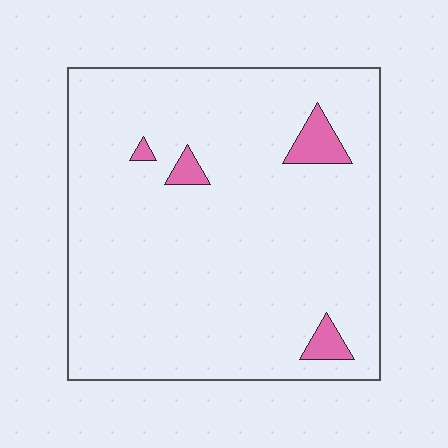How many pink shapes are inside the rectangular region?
4.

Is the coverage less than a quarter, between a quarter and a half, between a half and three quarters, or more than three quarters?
Less than a quarter.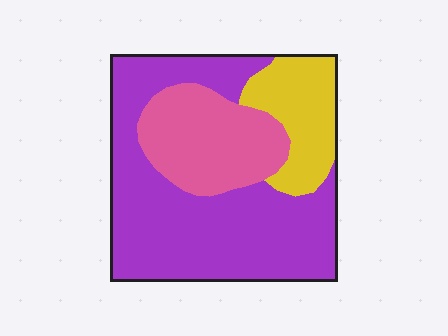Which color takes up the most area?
Purple, at roughly 60%.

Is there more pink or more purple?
Purple.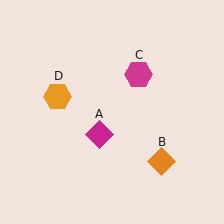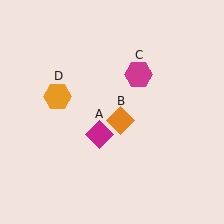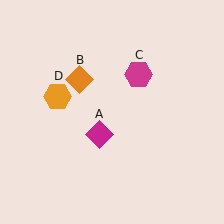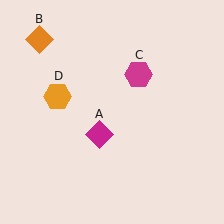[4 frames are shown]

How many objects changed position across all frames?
1 object changed position: orange diamond (object B).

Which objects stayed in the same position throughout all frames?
Magenta diamond (object A) and magenta hexagon (object C) and orange hexagon (object D) remained stationary.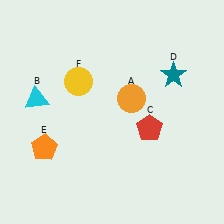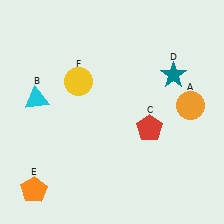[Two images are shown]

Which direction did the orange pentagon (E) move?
The orange pentagon (E) moved down.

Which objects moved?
The objects that moved are: the orange circle (A), the orange pentagon (E).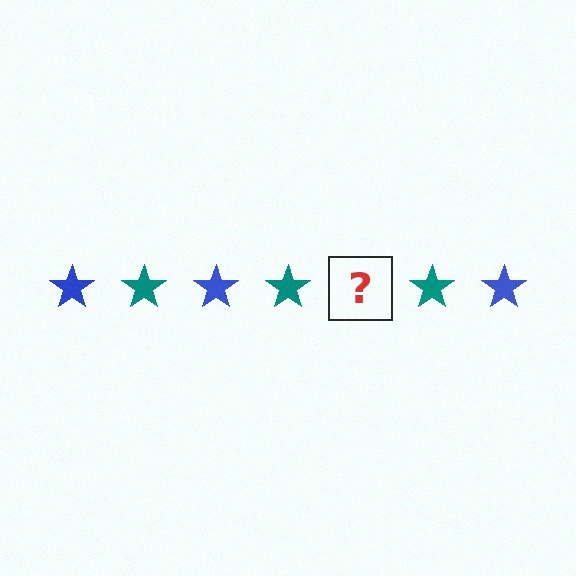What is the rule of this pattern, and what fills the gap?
The rule is that the pattern cycles through blue, teal stars. The gap should be filled with a blue star.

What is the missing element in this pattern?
The missing element is a blue star.